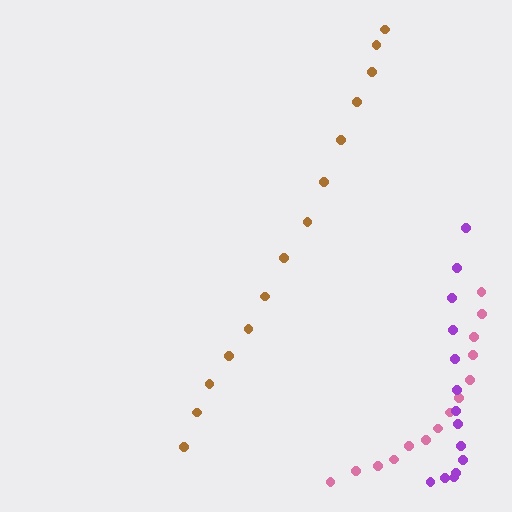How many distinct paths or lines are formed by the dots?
There are 3 distinct paths.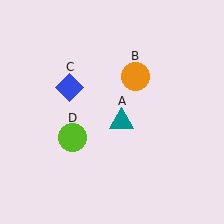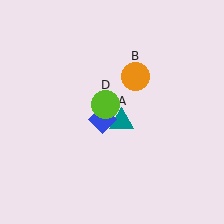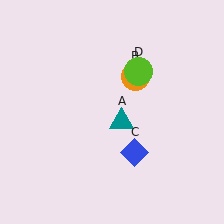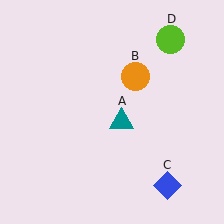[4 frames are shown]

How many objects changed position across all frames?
2 objects changed position: blue diamond (object C), lime circle (object D).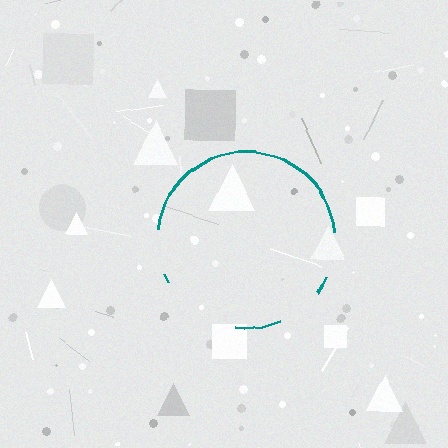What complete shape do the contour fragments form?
The contour fragments form a circle.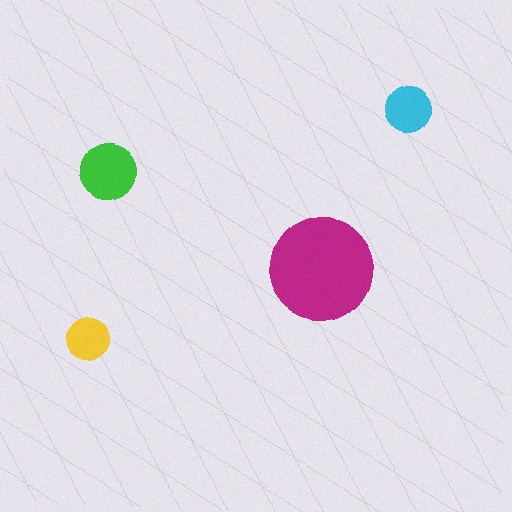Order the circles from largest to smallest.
the magenta one, the green one, the cyan one, the yellow one.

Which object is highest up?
The cyan circle is topmost.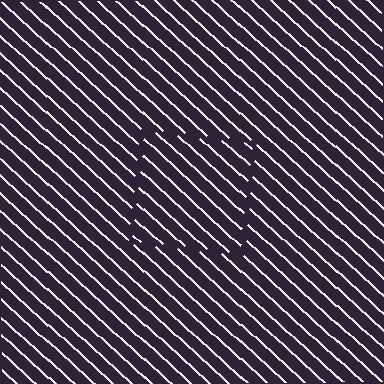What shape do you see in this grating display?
An illusory square. The interior of the shape contains the same grating, shifted by half a period — the contour is defined by the phase discontinuity where line-ends from the inner and outer gratings abut.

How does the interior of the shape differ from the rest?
The interior of the shape contains the same grating, shifted by half a period — the contour is defined by the phase discontinuity where line-ends from the inner and outer gratings abut.